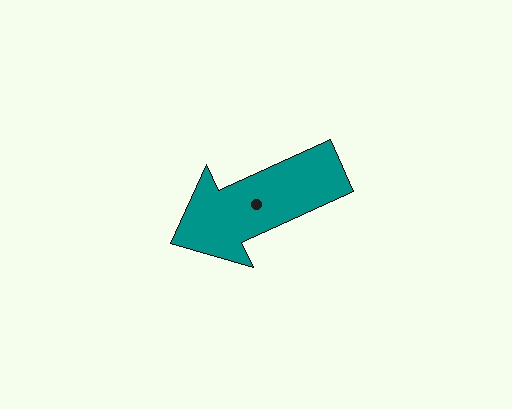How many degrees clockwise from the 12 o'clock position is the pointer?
Approximately 245 degrees.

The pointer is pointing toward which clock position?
Roughly 8 o'clock.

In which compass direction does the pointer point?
Southwest.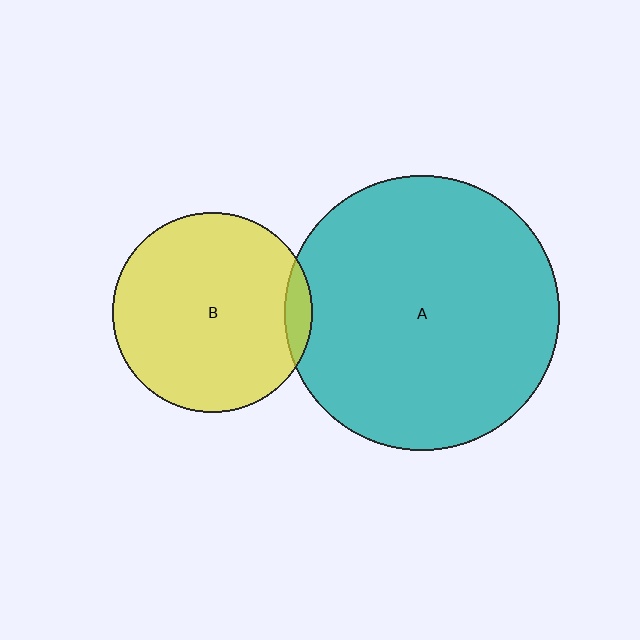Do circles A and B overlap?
Yes.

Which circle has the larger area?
Circle A (teal).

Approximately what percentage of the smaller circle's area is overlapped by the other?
Approximately 5%.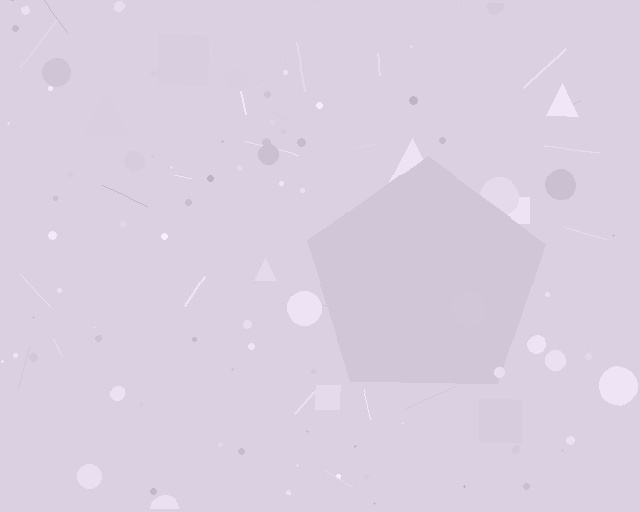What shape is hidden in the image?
A pentagon is hidden in the image.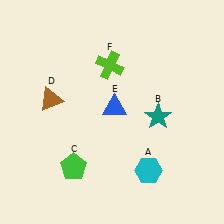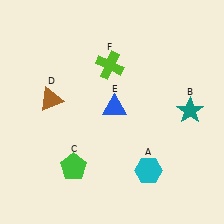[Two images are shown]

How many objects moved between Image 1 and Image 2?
1 object moved between the two images.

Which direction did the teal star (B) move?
The teal star (B) moved right.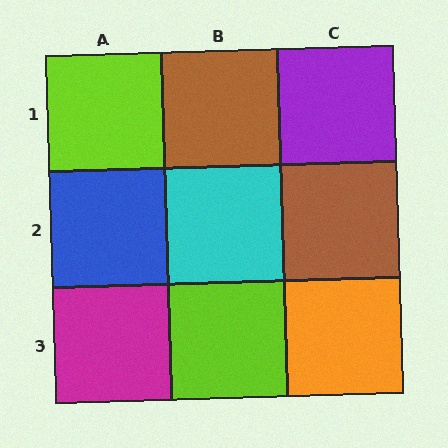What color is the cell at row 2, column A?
Blue.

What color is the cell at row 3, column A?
Magenta.